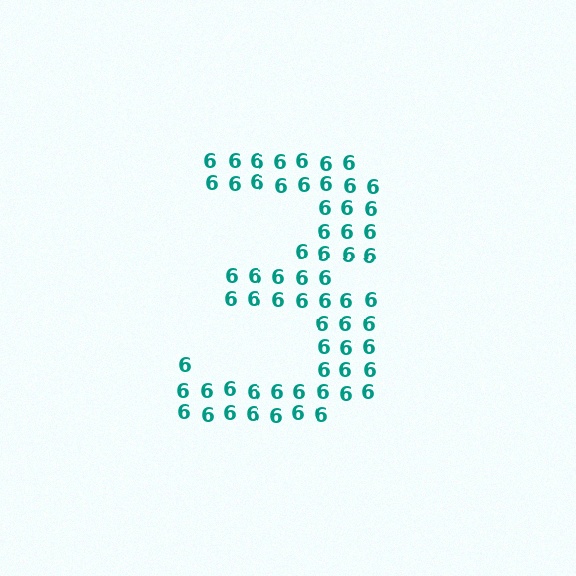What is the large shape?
The large shape is the digit 3.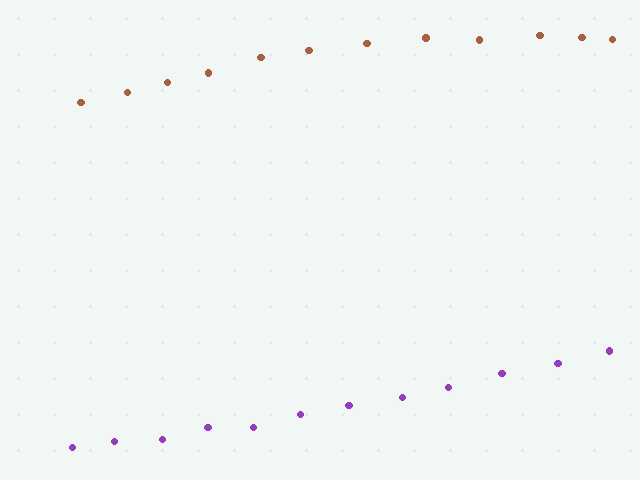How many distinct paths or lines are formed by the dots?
There are 2 distinct paths.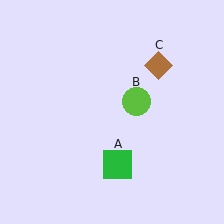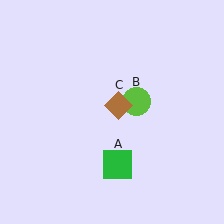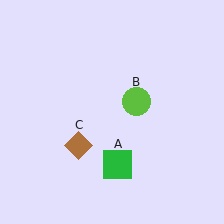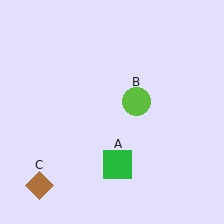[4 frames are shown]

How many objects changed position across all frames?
1 object changed position: brown diamond (object C).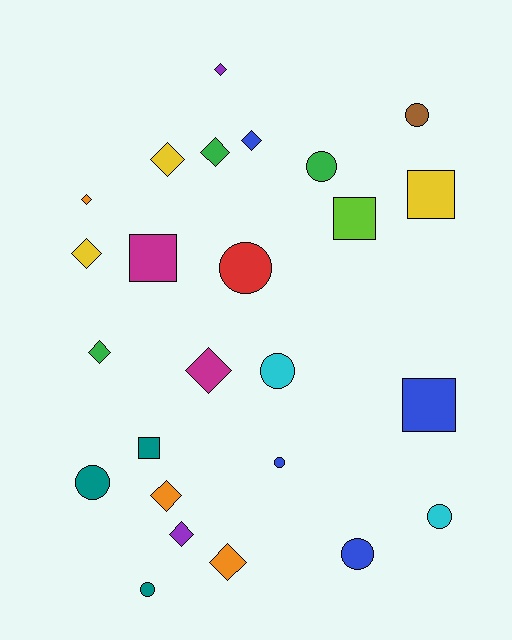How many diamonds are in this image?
There are 11 diamonds.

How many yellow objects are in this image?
There are 3 yellow objects.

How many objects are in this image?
There are 25 objects.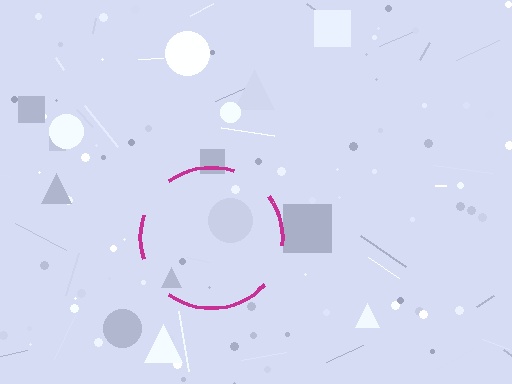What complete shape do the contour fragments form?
The contour fragments form a circle.